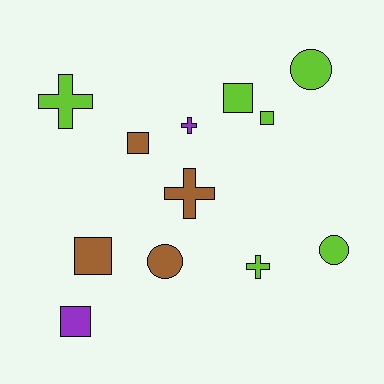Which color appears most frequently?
Lime, with 6 objects.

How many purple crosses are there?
There is 1 purple cross.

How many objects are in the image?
There are 12 objects.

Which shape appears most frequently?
Square, with 5 objects.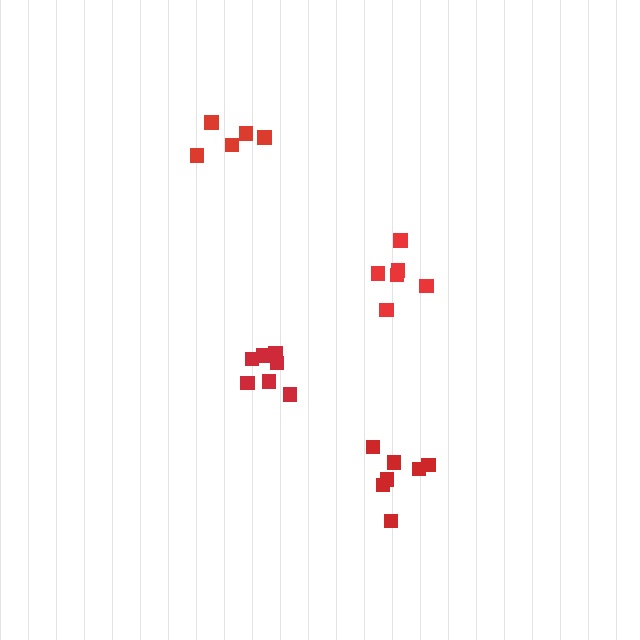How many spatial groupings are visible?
There are 4 spatial groupings.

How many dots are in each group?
Group 1: 7 dots, Group 2: 5 dots, Group 3: 6 dots, Group 4: 7 dots (25 total).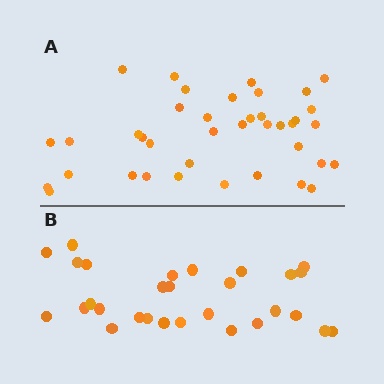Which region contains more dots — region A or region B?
Region A (the top region) has more dots.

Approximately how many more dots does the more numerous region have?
Region A has roughly 10 or so more dots than region B.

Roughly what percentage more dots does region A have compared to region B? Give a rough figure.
About 35% more.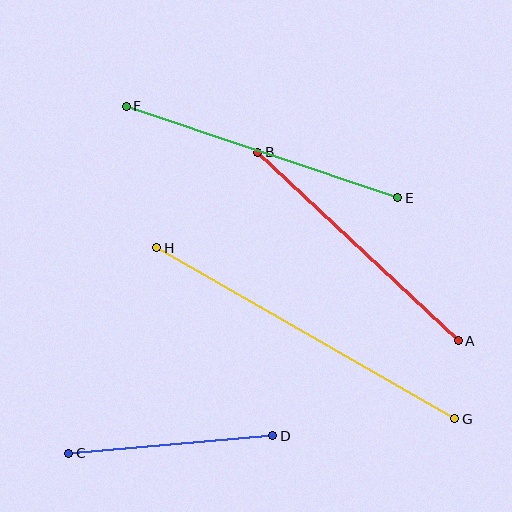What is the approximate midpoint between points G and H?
The midpoint is at approximately (306, 333) pixels.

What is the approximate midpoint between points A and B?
The midpoint is at approximately (358, 246) pixels.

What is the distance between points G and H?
The distance is approximately 343 pixels.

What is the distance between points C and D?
The distance is approximately 205 pixels.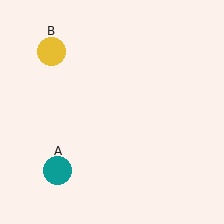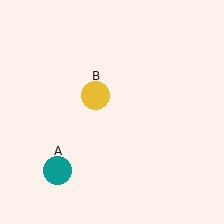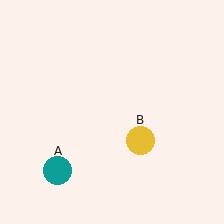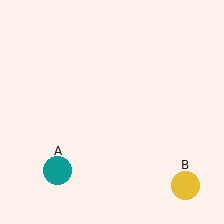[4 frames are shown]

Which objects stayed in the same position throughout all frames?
Teal circle (object A) remained stationary.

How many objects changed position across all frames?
1 object changed position: yellow circle (object B).